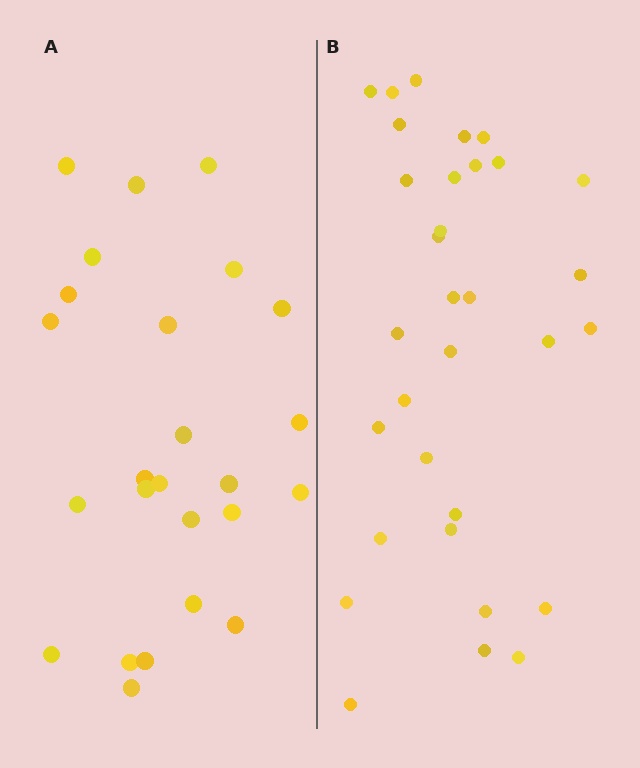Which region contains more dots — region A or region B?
Region B (the right region) has more dots.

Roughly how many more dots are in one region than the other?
Region B has roughly 8 or so more dots than region A.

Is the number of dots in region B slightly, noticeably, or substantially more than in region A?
Region B has noticeably more, but not dramatically so. The ratio is roughly 1.3 to 1.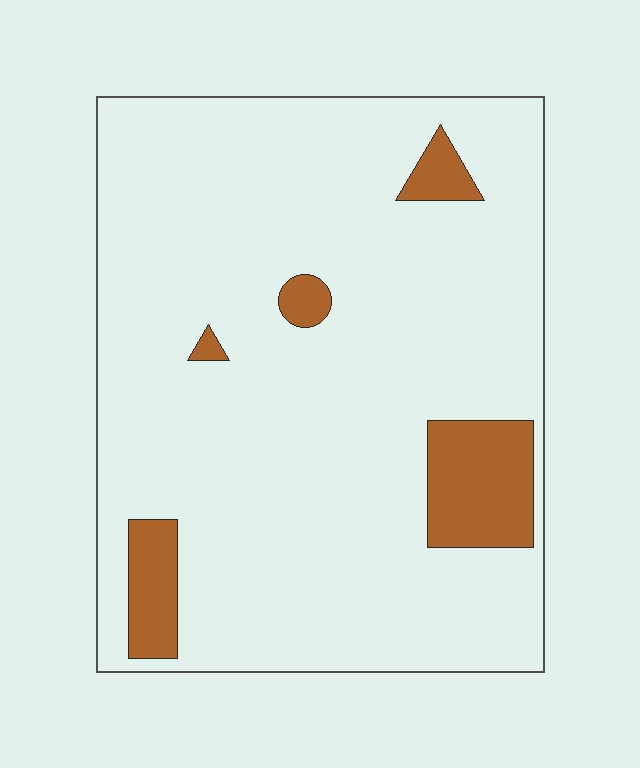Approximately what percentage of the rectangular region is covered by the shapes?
Approximately 10%.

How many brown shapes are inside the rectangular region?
5.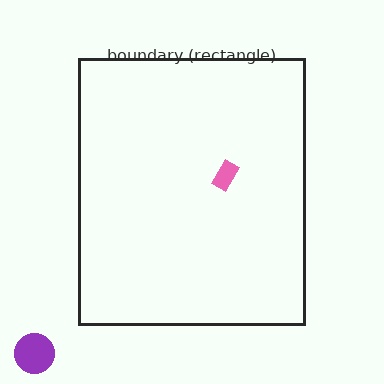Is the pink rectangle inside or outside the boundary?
Inside.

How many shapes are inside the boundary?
1 inside, 1 outside.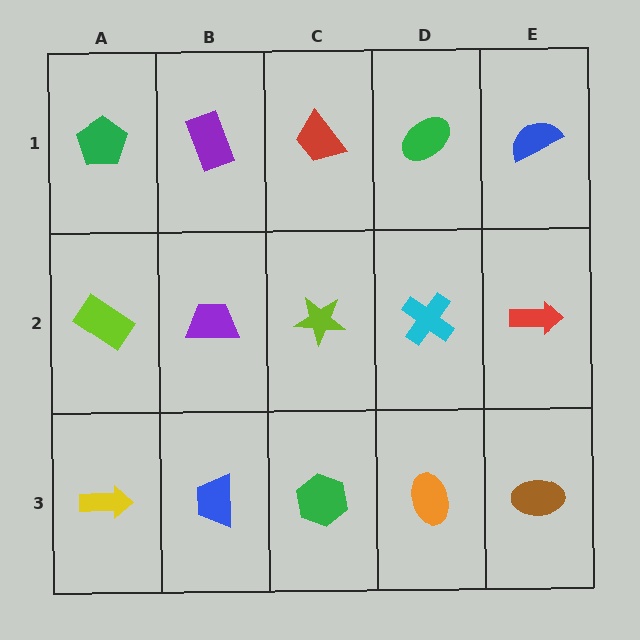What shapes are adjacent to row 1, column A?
A lime rectangle (row 2, column A), a purple rectangle (row 1, column B).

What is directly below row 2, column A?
A yellow arrow.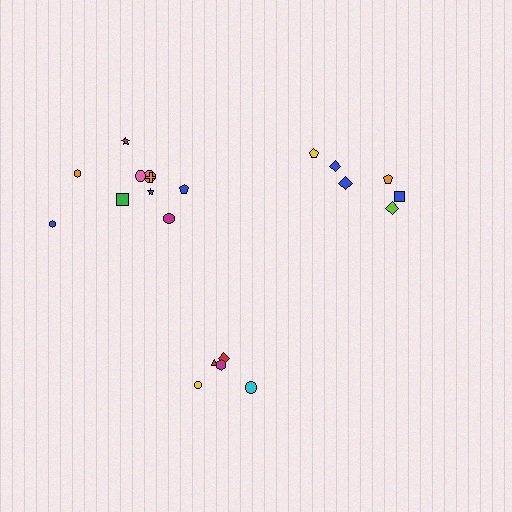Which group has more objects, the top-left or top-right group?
The top-left group.